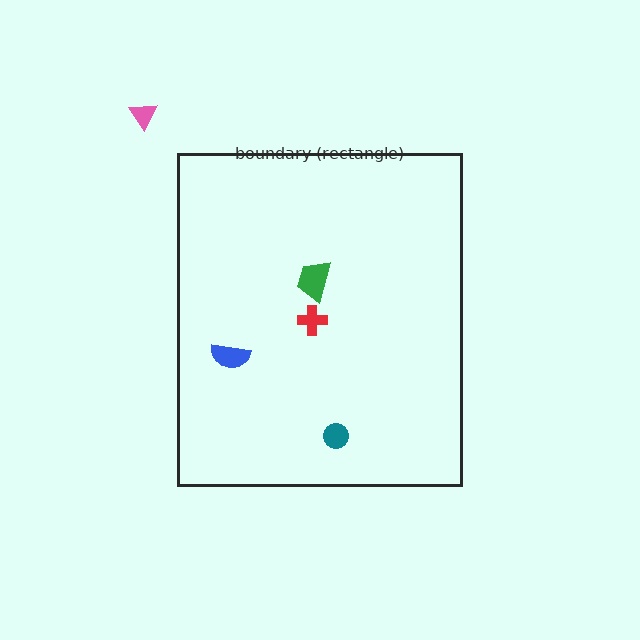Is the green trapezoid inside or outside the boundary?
Inside.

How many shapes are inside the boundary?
4 inside, 1 outside.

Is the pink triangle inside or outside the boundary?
Outside.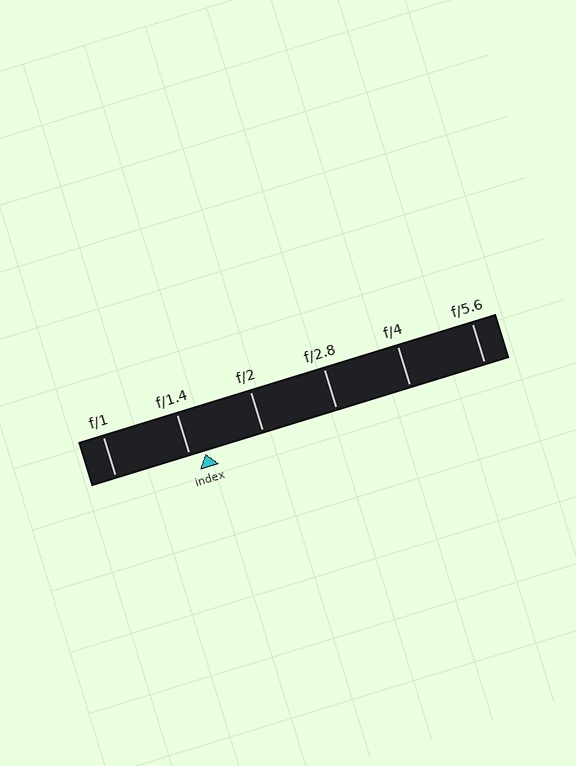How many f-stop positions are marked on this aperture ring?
There are 6 f-stop positions marked.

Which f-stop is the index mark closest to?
The index mark is closest to f/1.4.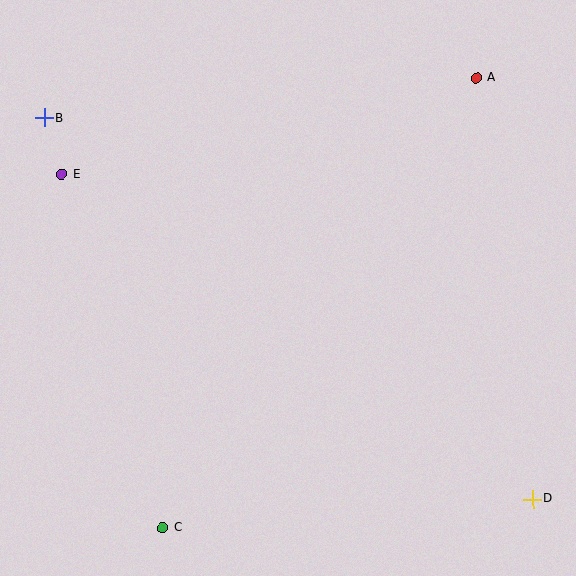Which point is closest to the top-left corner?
Point B is closest to the top-left corner.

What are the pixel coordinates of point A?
Point A is at (476, 78).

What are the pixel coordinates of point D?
Point D is at (533, 499).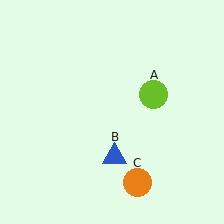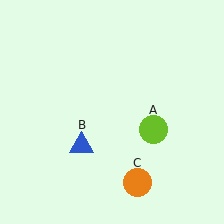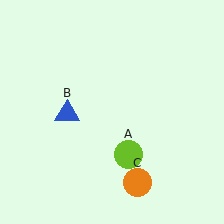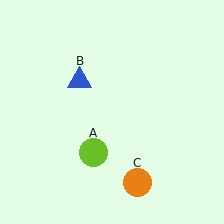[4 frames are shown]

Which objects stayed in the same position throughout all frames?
Orange circle (object C) remained stationary.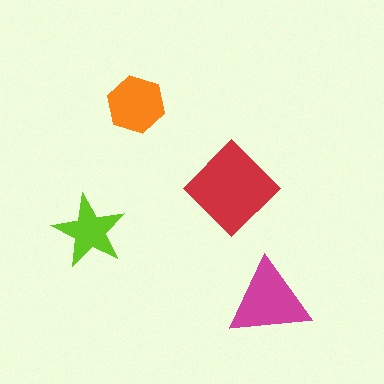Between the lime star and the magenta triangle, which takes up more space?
The magenta triangle.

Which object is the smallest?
The lime star.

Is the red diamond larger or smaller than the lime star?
Larger.